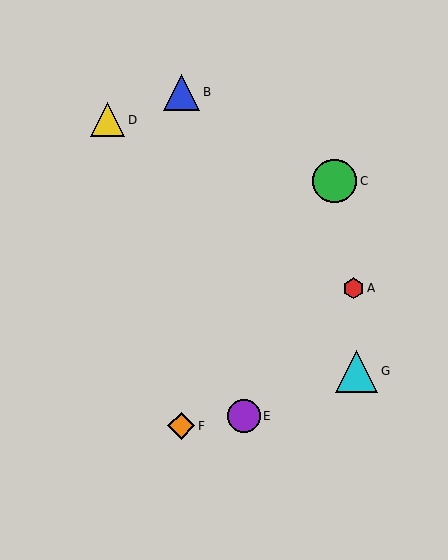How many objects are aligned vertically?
2 objects (B, F) are aligned vertically.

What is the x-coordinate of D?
Object D is at x≈108.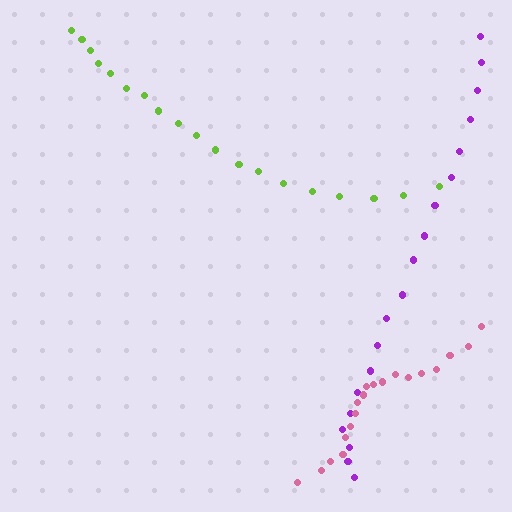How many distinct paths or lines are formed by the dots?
There are 3 distinct paths.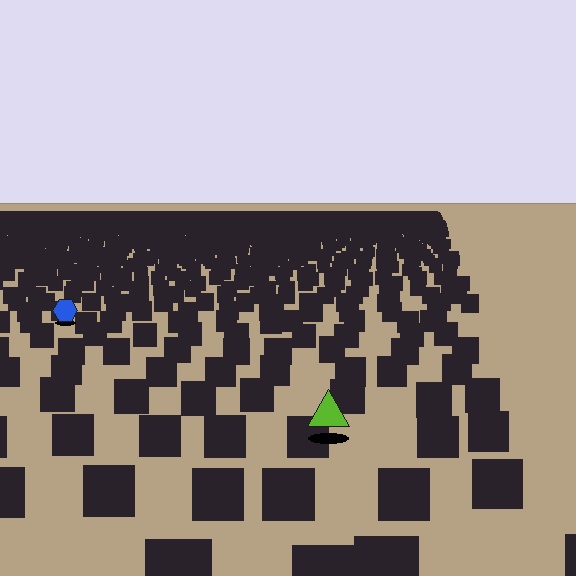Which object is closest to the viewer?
The lime triangle is closest. The texture marks near it are larger and more spread out.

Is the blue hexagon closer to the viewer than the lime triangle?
No. The lime triangle is closer — you can tell from the texture gradient: the ground texture is coarser near it.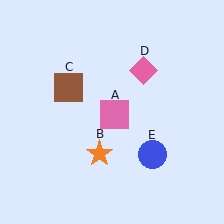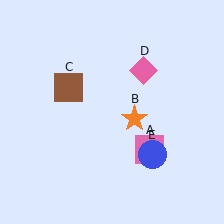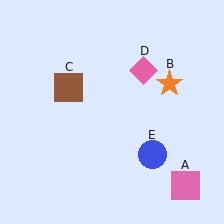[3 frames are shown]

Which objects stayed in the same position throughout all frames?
Brown square (object C) and pink diamond (object D) and blue circle (object E) remained stationary.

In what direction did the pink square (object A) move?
The pink square (object A) moved down and to the right.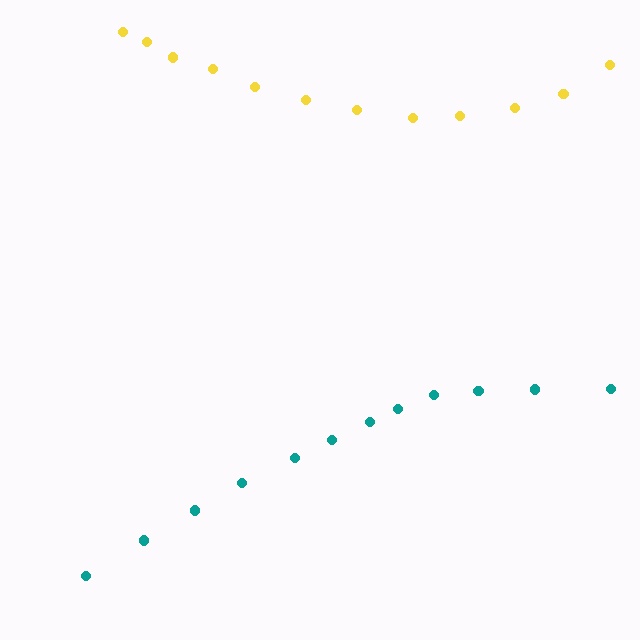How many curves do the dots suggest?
There are 2 distinct paths.